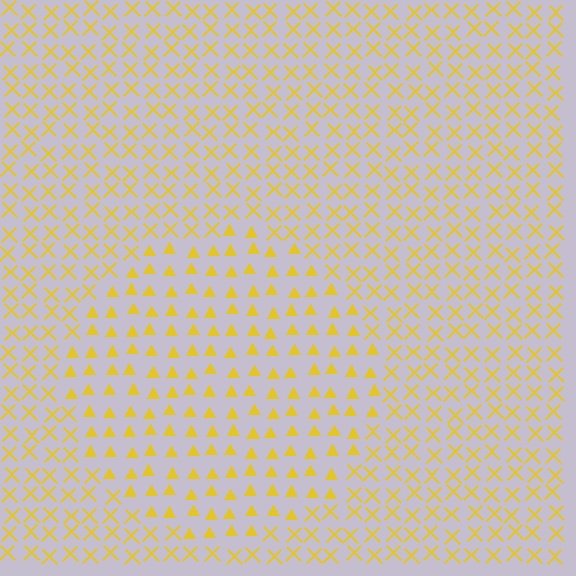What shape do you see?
I see a circle.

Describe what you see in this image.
The image is filled with small yellow elements arranged in a uniform grid. A circle-shaped region contains triangles, while the surrounding area contains X marks. The boundary is defined purely by the change in element shape.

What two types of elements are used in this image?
The image uses triangles inside the circle region and X marks outside it.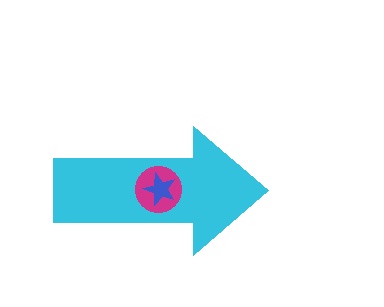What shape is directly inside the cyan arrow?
The magenta circle.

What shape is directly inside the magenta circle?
The blue star.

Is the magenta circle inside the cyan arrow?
Yes.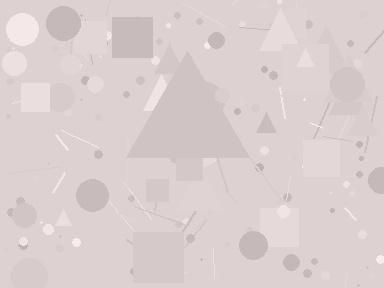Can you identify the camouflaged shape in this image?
The camouflaged shape is a triangle.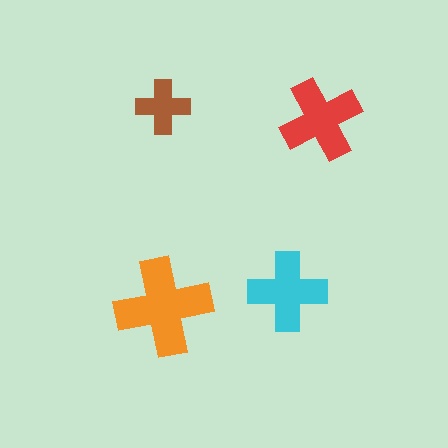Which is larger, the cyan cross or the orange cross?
The orange one.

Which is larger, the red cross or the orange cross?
The orange one.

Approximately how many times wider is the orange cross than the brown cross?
About 2 times wider.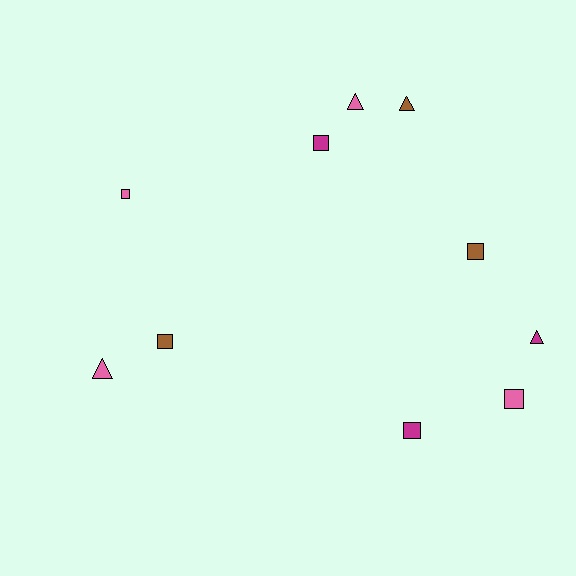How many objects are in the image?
There are 10 objects.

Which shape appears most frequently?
Square, with 6 objects.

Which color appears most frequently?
Pink, with 4 objects.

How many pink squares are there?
There are 2 pink squares.